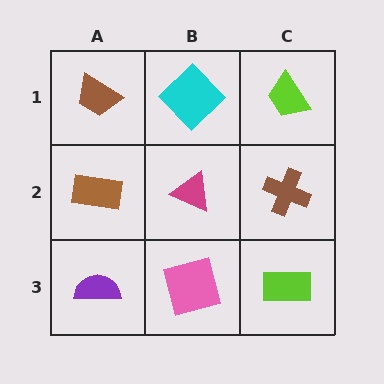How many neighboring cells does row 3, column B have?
3.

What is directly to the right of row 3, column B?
A lime rectangle.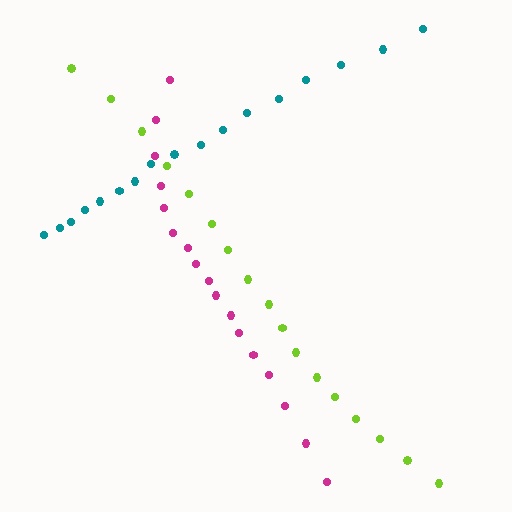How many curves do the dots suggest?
There are 3 distinct paths.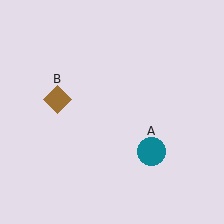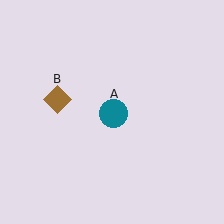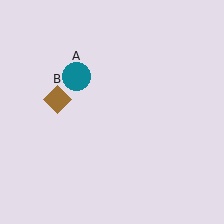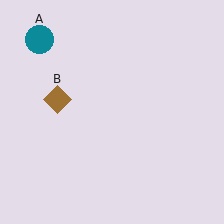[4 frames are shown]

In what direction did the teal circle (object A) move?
The teal circle (object A) moved up and to the left.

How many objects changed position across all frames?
1 object changed position: teal circle (object A).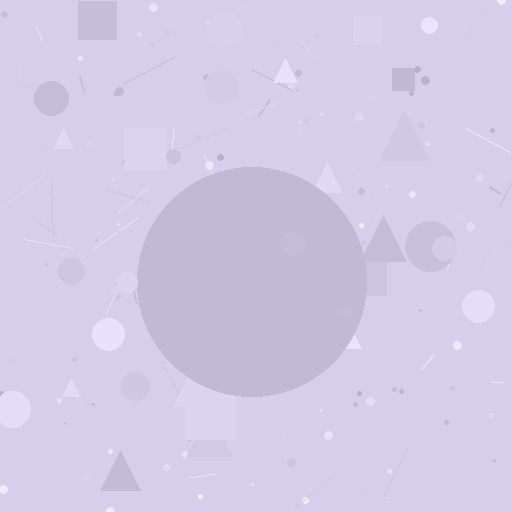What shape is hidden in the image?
A circle is hidden in the image.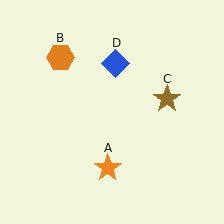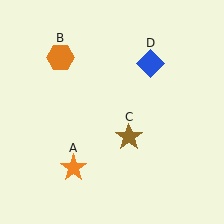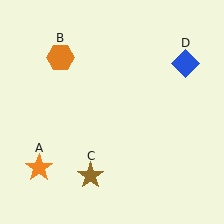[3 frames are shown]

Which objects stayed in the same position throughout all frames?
Orange hexagon (object B) remained stationary.